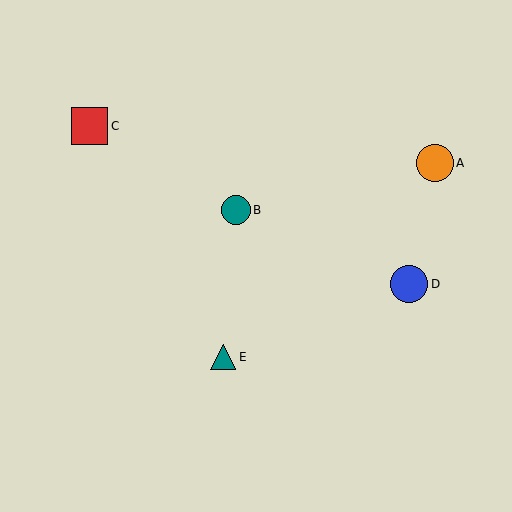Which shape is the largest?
The blue circle (labeled D) is the largest.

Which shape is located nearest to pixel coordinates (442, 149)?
The orange circle (labeled A) at (435, 163) is nearest to that location.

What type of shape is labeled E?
Shape E is a teal triangle.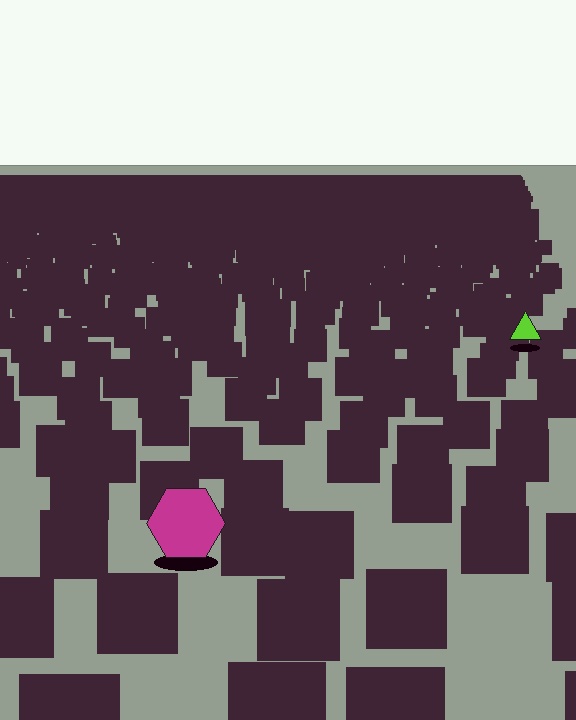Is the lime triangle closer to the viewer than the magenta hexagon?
No. The magenta hexagon is closer — you can tell from the texture gradient: the ground texture is coarser near it.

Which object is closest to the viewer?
The magenta hexagon is closest. The texture marks near it are larger and more spread out.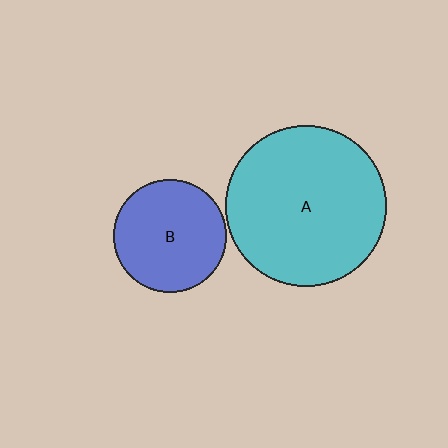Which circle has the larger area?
Circle A (cyan).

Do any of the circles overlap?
No, none of the circles overlap.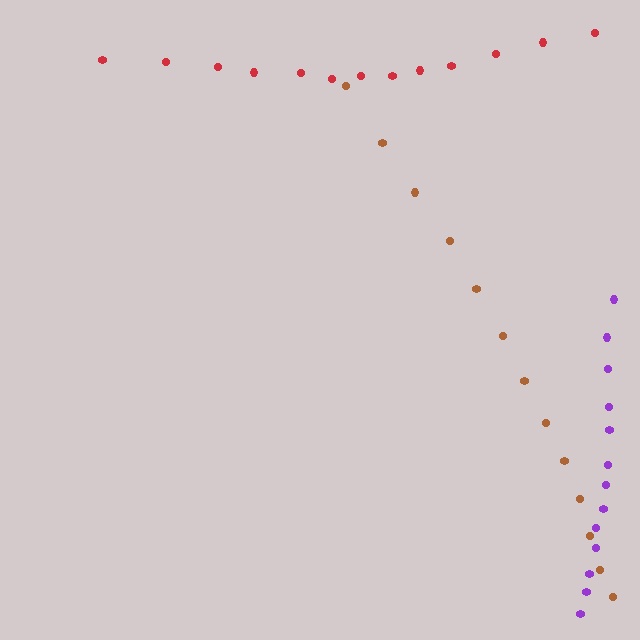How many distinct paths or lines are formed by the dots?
There are 3 distinct paths.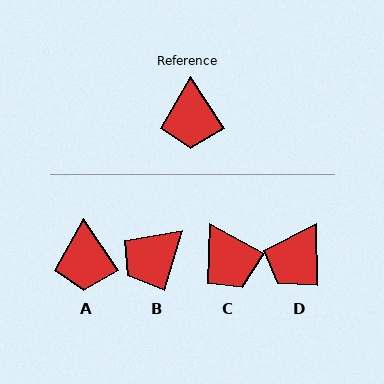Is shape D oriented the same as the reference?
No, it is off by about 33 degrees.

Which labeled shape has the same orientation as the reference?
A.